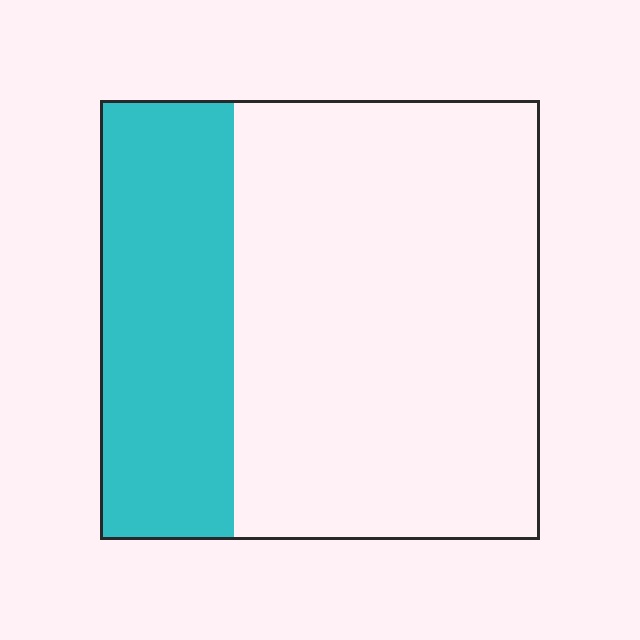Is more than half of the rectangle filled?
No.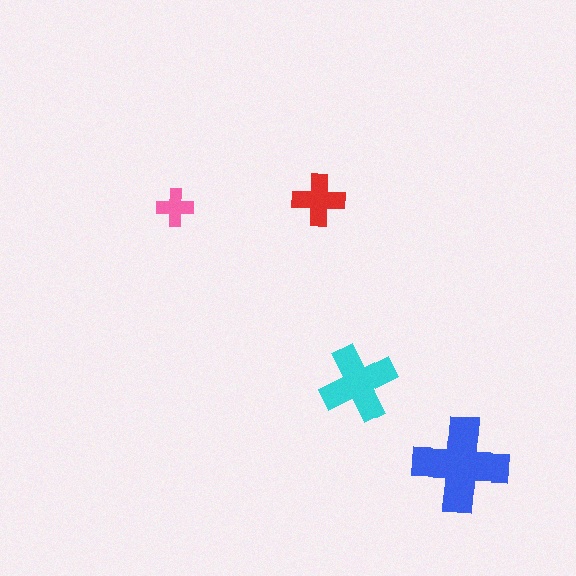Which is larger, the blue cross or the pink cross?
The blue one.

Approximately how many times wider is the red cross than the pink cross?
About 1.5 times wider.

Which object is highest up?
The red cross is topmost.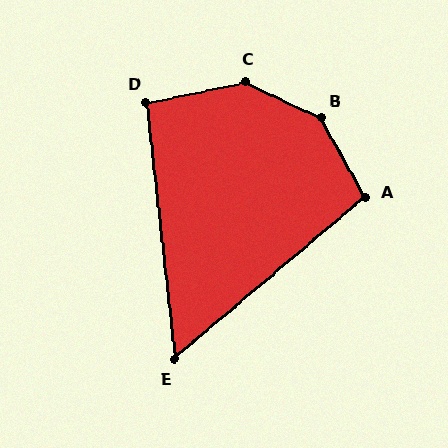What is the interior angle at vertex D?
Approximately 96 degrees (obtuse).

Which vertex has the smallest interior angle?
E, at approximately 56 degrees.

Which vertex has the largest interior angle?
B, at approximately 145 degrees.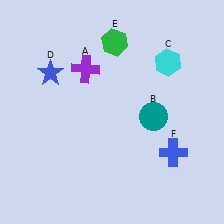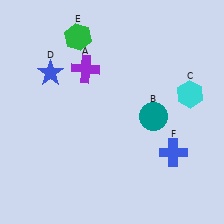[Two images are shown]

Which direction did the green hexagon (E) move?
The green hexagon (E) moved left.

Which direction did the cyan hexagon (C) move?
The cyan hexagon (C) moved down.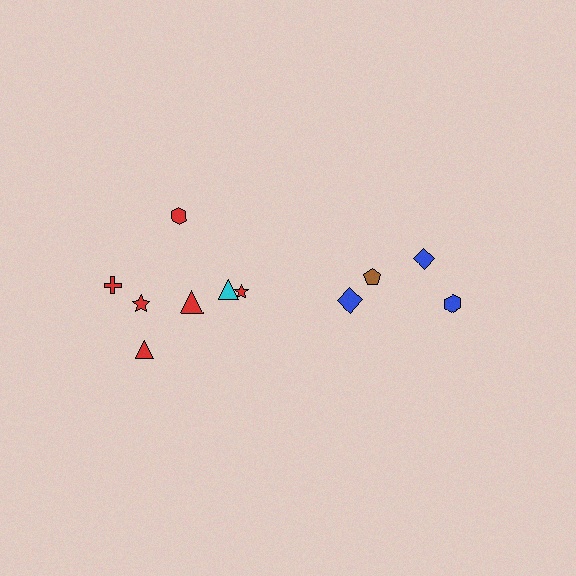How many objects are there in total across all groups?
There are 11 objects.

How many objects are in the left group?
There are 7 objects.